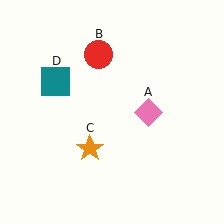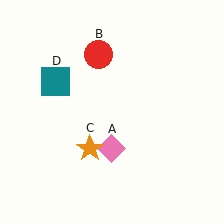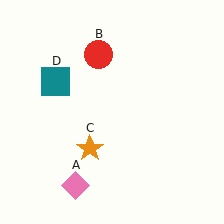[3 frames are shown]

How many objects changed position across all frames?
1 object changed position: pink diamond (object A).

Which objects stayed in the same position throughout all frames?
Red circle (object B) and orange star (object C) and teal square (object D) remained stationary.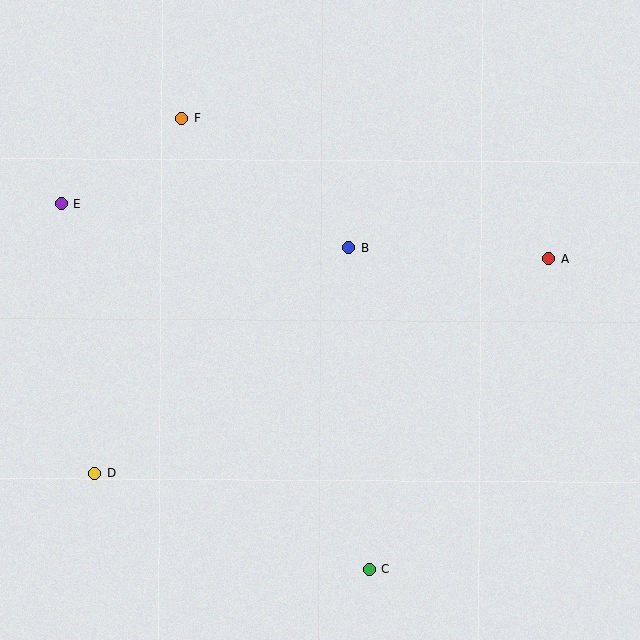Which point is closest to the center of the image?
Point B at (349, 248) is closest to the center.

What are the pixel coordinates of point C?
Point C is at (370, 570).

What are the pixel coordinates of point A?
Point A is at (549, 258).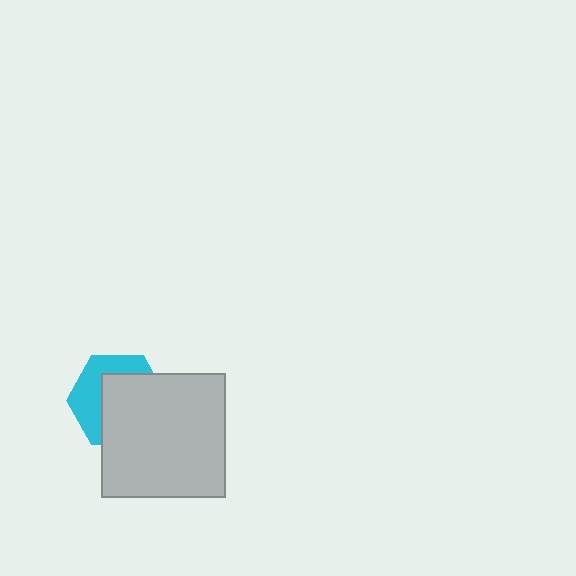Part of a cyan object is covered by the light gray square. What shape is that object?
It is a hexagon.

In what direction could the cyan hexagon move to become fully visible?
The cyan hexagon could move toward the upper-left. That would shift it out from behind the light gray square entirely.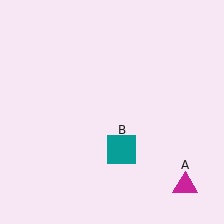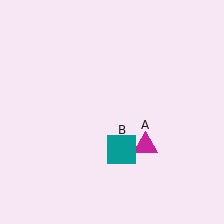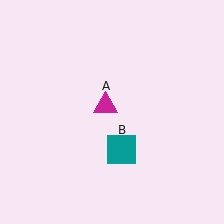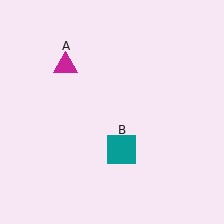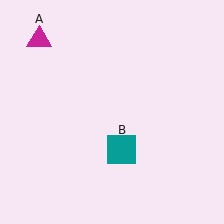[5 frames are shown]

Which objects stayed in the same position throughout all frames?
Teal square (object B) remained stationary.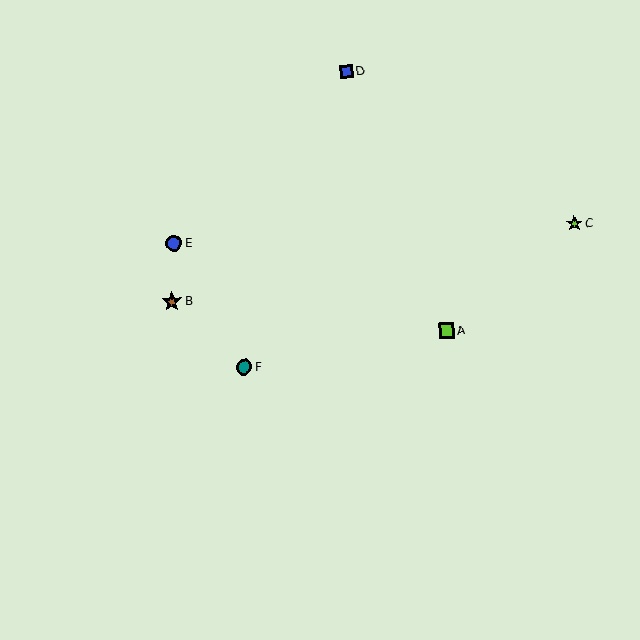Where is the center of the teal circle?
The center of the teal circle is at (244, 367).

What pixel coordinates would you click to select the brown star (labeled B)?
Click at (172, 302) to select the brown star B.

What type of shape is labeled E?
Shape E is a blue circle.